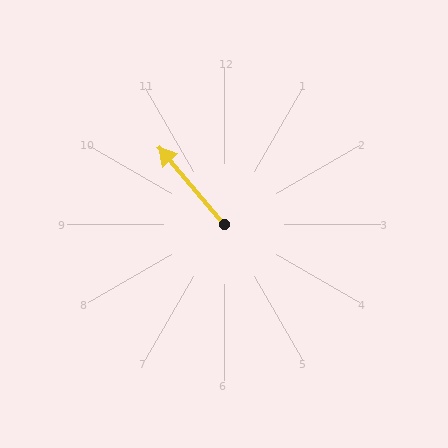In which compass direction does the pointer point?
Northwest.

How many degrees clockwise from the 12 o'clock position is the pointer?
Approximately 320 degrees.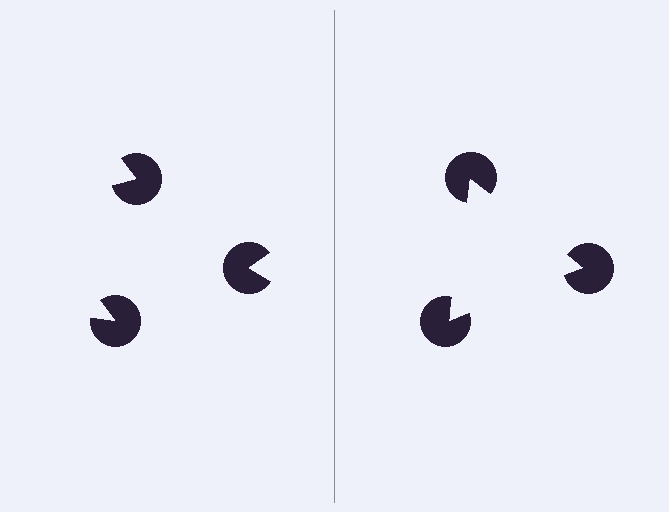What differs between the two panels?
The pac-man discs are positioned identically on both sides; only the wedge orientations differ. On the right they align to a triangle; on the left they are misaligned.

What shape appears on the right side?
An illusory triangle.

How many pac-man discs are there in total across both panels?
6 — 3 on each side.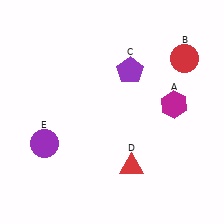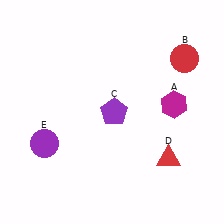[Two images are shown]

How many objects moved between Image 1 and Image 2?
2 objects moved between the two images.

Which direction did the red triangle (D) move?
The red triangle (D) moved right.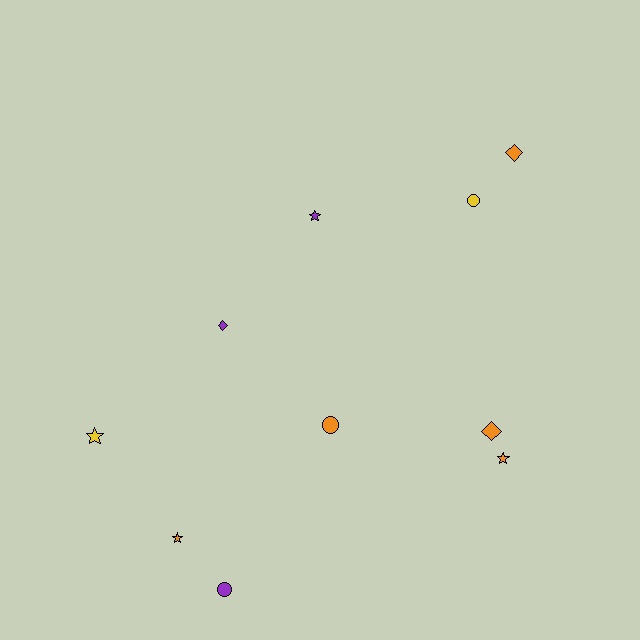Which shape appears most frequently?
Star, with 4 objects.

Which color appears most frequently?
Orange, with 5 objects.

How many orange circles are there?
There is 1 orange circle.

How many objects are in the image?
There are 10 objects.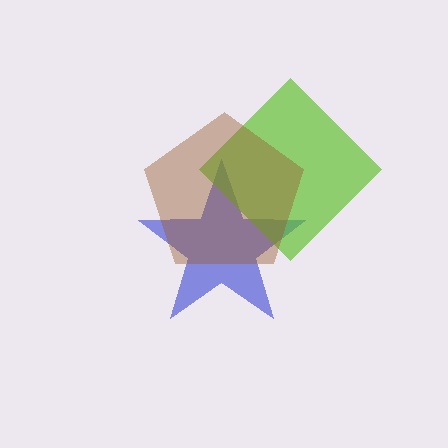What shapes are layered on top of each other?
The layered shapes are: a blue star, a lime diamond, a brown pentagon.